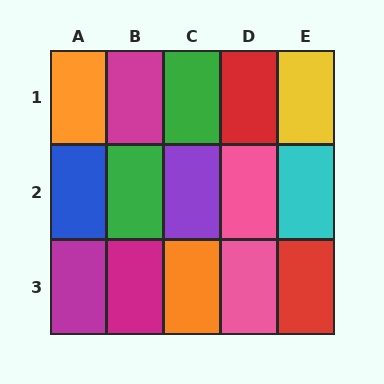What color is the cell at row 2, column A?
Blue.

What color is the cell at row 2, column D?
Pink.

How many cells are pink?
2 cells are pink.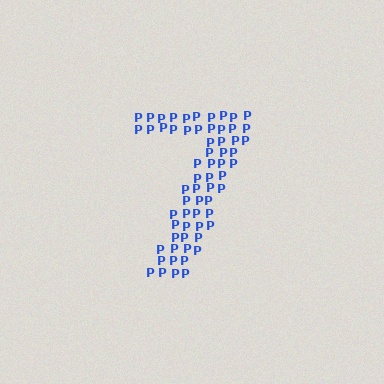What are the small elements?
The small elements are letter P's.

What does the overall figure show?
The overall figure shows the digit 7.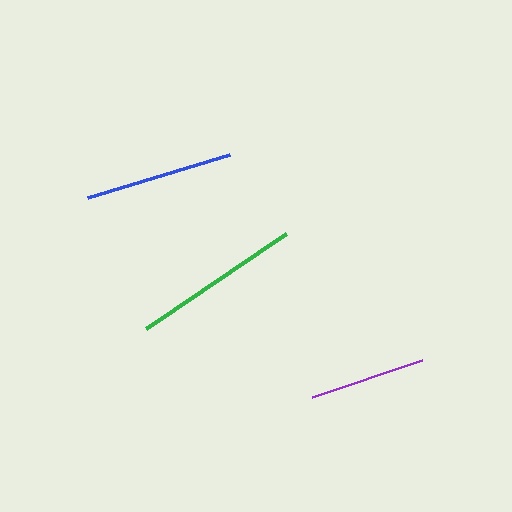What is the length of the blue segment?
The blue segment is approximately 148 pixels long.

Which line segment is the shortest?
The purple line is the shortest at approximately 116 pixels.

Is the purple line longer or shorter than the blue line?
The blue line is longer than the purple line.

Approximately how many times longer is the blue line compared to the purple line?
The blue line is approximately 1.3 times the length of the purple line.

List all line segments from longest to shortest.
From longest to shortest: green, blue, purple.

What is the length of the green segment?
The green segment is approximately 169 pixels long.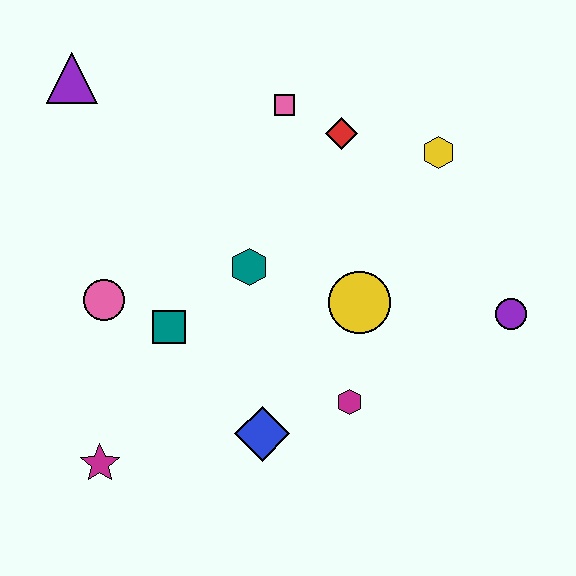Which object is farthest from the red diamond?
The magenta star is farthest from the red diamond.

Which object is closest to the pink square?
The red diamond is closest to the pink square.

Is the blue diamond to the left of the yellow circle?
Yes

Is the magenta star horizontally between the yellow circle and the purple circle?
No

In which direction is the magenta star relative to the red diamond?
The magenta star is below the red diamond.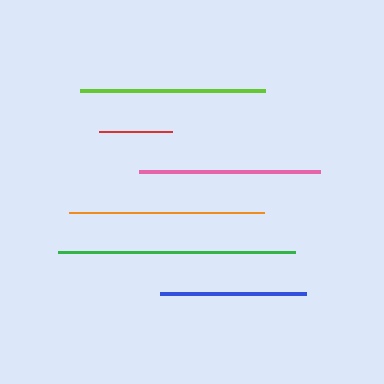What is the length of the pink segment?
The pink segment is approximately 181 pixels long.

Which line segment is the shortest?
The red line is the shortest at approximately 73 pixels.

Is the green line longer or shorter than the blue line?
The green line is longer than the blue line.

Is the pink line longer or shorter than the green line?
The green line is longer than the pink line.